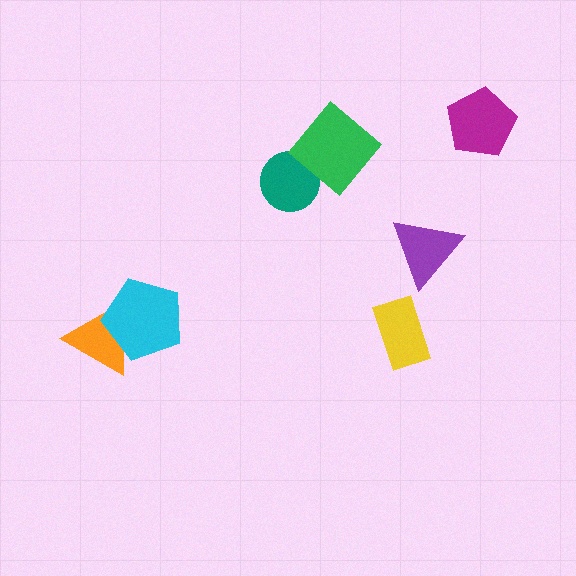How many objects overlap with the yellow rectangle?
0 objects overlap with the yellow rectangle.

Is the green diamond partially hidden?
No, no other shape covers it.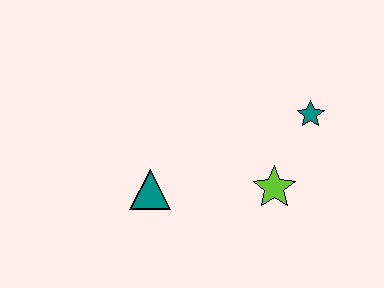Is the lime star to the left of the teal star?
Yes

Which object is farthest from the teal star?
The teal triangle is farthest from the teal star.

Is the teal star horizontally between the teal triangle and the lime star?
No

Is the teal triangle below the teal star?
Yes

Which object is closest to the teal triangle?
The lime star is closest to the teal triangle.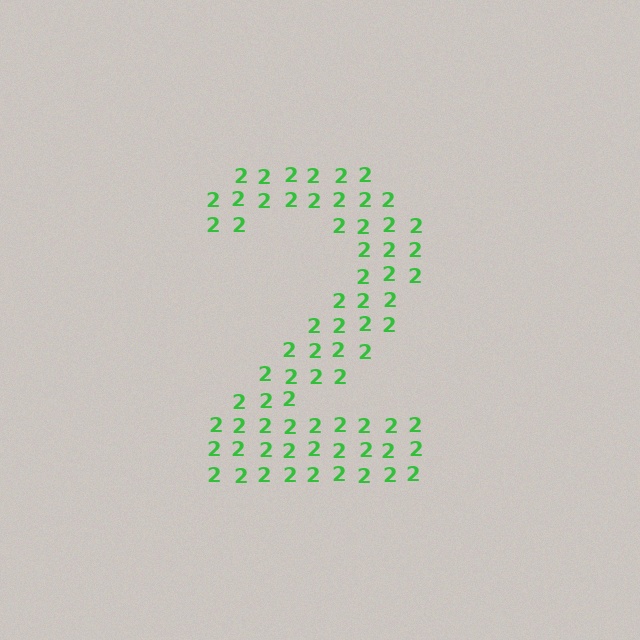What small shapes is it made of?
It is made of small digit 2's.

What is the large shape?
The large shape is the digit 2.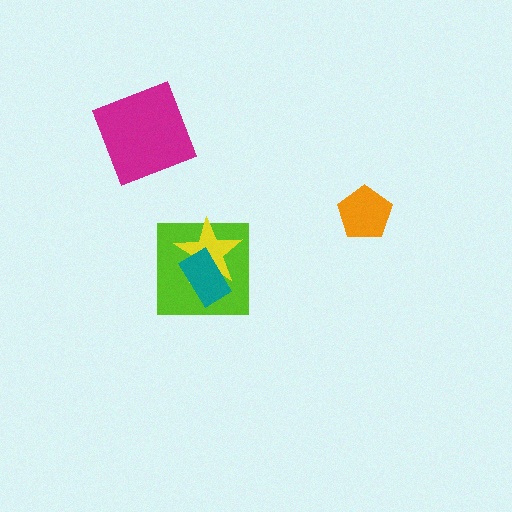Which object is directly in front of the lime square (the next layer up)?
The yellow star is directly in front of the lime square.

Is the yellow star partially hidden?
Yes, it is partially covered by another shape.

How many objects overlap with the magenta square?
0 objects overlap with the magenta square.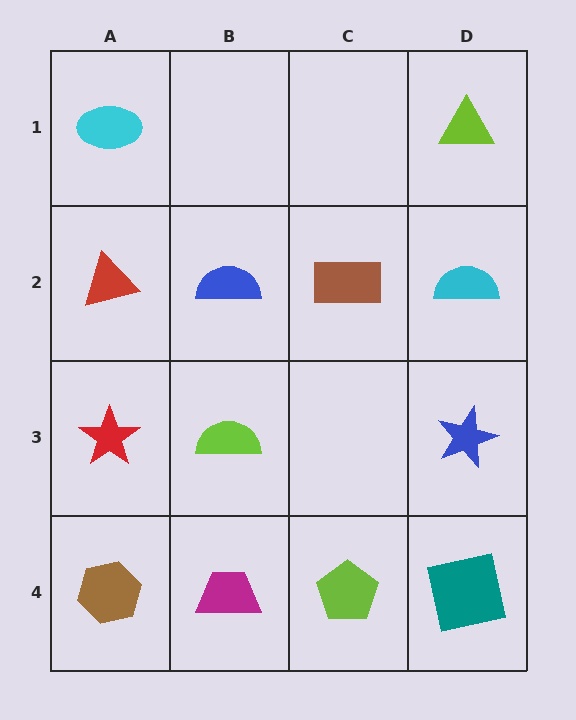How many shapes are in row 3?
3 shapes.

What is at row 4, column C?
A lime pentagon.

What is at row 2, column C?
A brown rectangle.